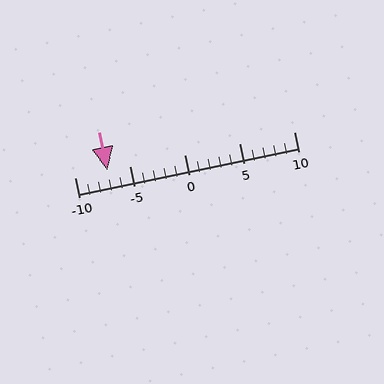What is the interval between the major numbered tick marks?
The major tick marks are spaced 5 units apart.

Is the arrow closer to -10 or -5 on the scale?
The arrow is closer to -5.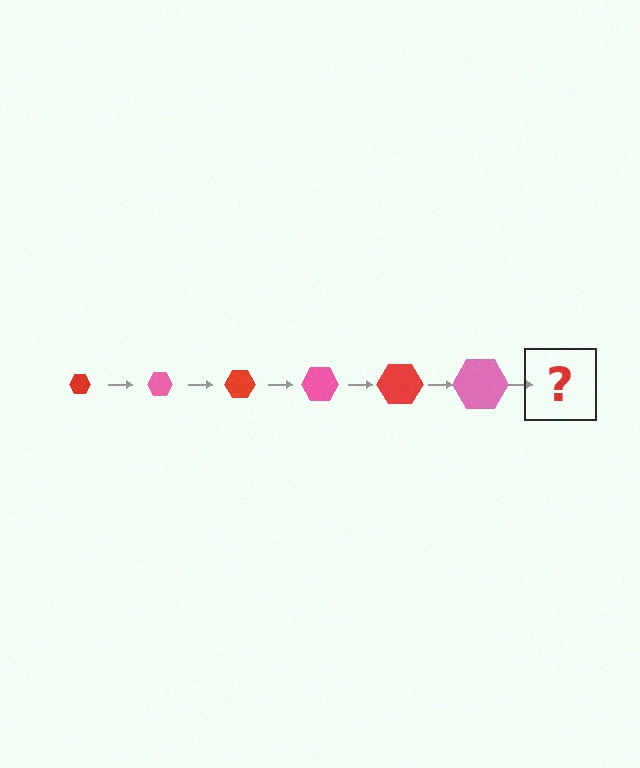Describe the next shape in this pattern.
It should be a red hexagon, larger than the previous one.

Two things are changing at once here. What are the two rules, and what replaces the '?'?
The two rules are that the hexagon grows larger each step and the color cycles through red and pink. The '?' should be a red hexagon, larger than the previous one.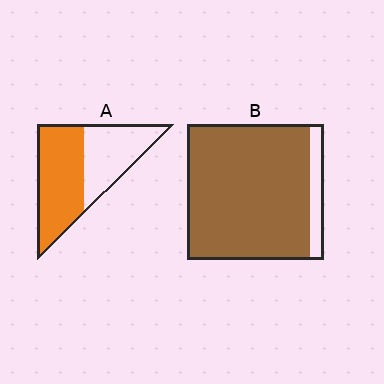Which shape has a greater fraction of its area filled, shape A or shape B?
Shape B.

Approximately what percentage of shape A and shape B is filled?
A is approximately 55% and B is approximately 90%.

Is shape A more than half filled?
Yes.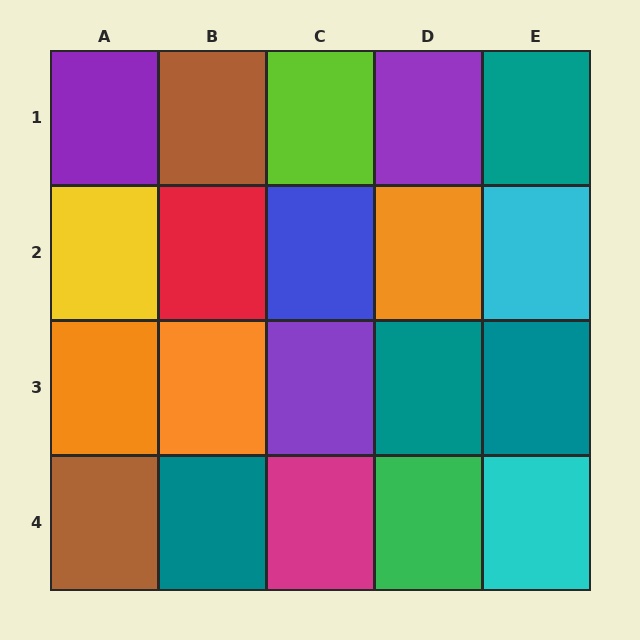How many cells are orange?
3 cells are orange.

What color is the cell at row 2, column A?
Yellow.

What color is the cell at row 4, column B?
Teal.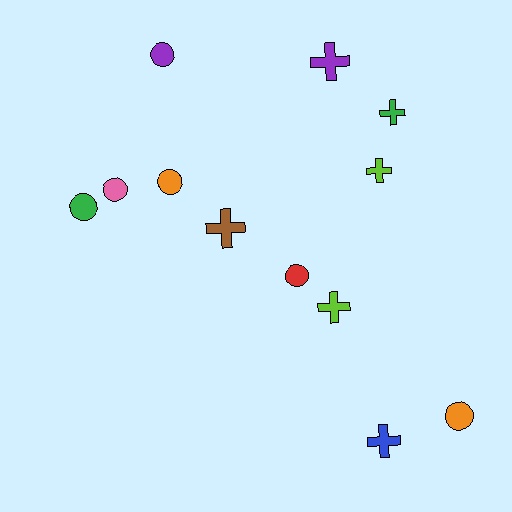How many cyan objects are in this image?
There are no cyan objects.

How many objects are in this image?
There are 12 objects.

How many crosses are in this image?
There are 6 crosses.